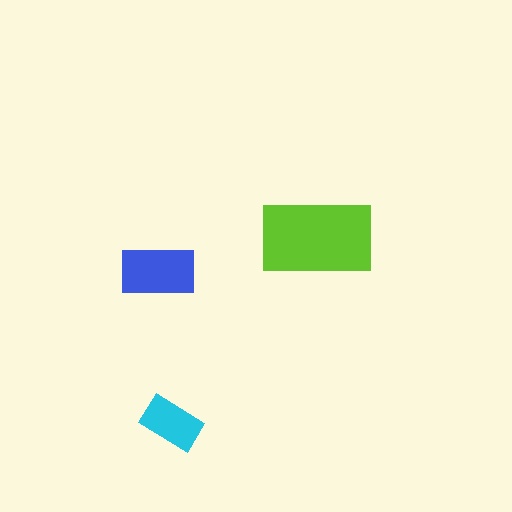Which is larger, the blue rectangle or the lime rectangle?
The lime one.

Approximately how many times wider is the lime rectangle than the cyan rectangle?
About 2 times wider.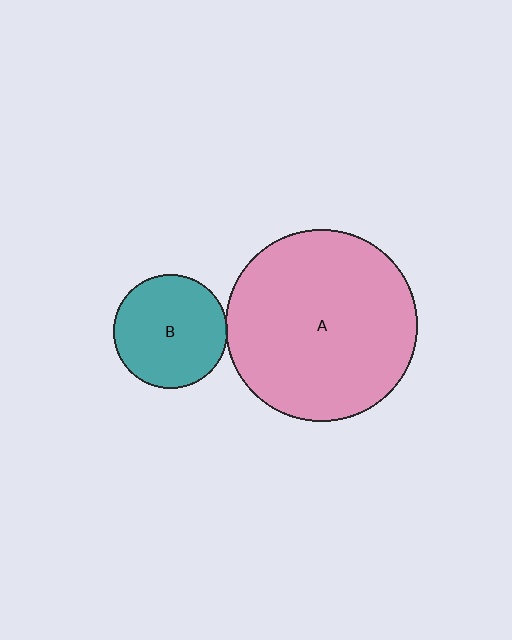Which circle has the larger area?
Circle A (pink).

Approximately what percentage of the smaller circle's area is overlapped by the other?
Approximately 5%.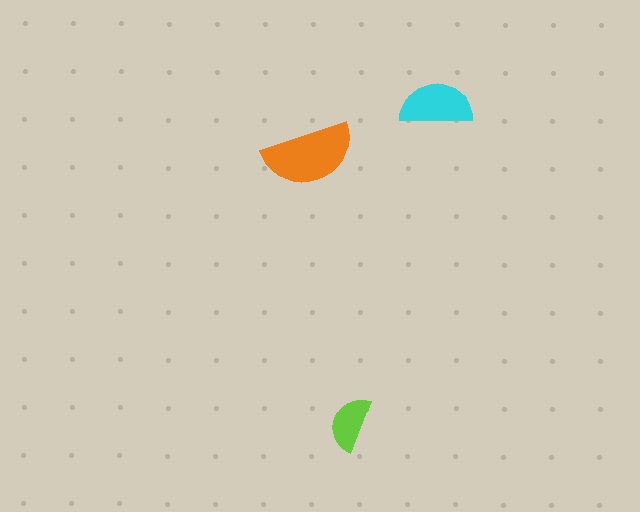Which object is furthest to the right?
The cyan semicircle is rightmost.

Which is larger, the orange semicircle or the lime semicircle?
The orange one.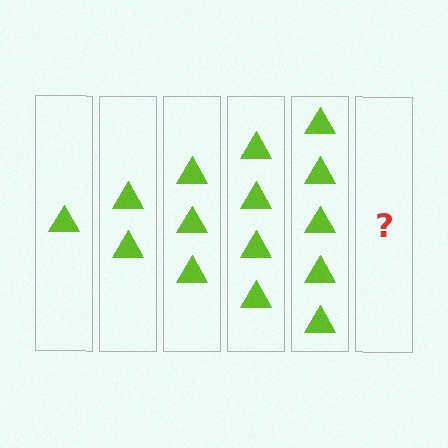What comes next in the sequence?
The next element should be 6 triangles.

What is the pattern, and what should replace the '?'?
The pattern is that each step adds one more triangle. The '?' should be 6 triangles.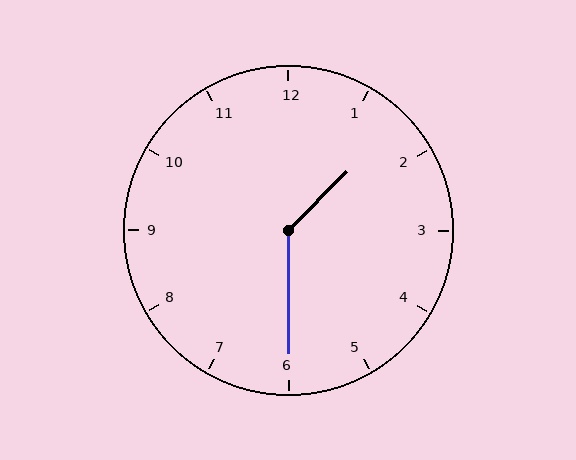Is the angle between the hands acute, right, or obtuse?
It is obtuse.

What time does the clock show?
1:30.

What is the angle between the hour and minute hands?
Approximately 135 degrees.